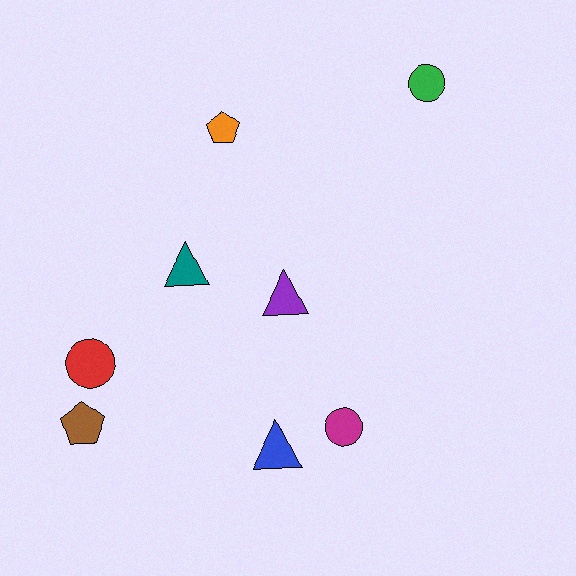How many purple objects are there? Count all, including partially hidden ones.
There is 1 purple object.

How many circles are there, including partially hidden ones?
There are 3 circles.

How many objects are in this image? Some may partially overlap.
There are 8 objects.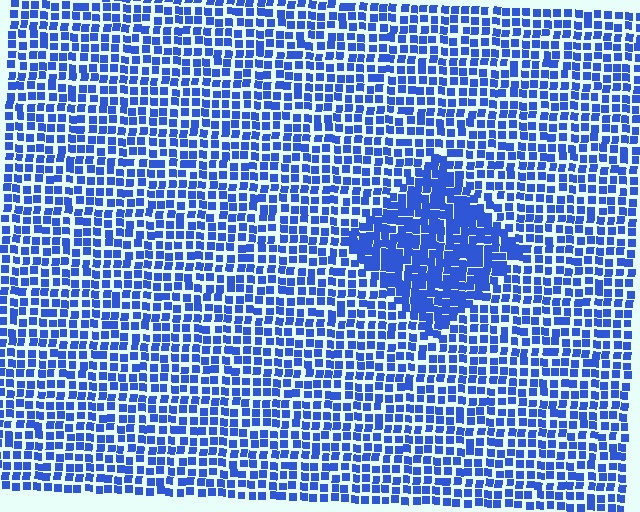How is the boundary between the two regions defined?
The boundary is defined by a change in element density (approximately 1.7x ratio). All elements are the same color, size, and shape.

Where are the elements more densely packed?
The elements are more densely packed inside the diamond boundary.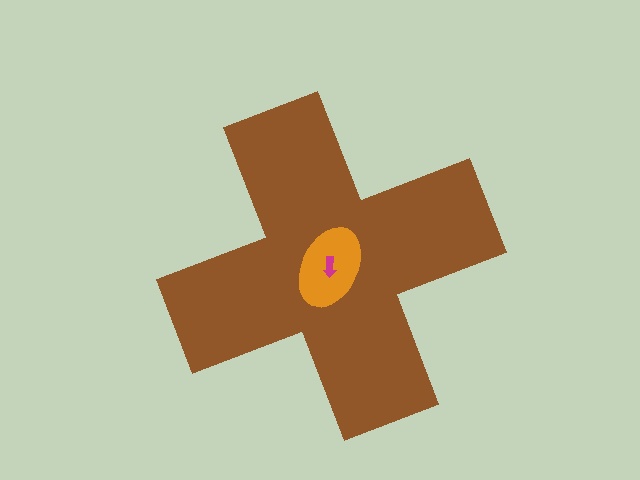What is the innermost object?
The magenta arrow.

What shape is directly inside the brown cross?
The orange ellipse.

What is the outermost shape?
The brown cross.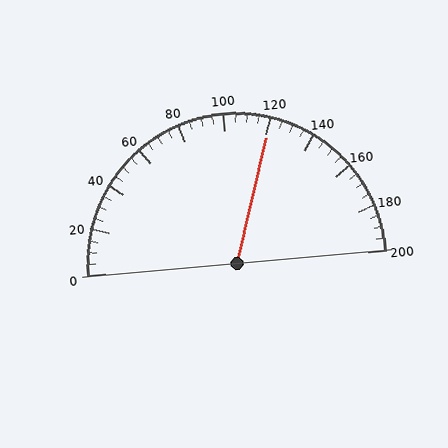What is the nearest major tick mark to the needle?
The nearest major tick mark is 120.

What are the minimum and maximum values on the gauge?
The gauge ranges from 0 to 200.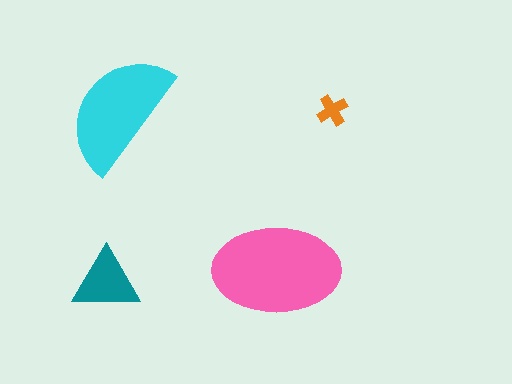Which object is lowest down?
The teal triangle is bottommost.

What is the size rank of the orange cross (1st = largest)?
4th.